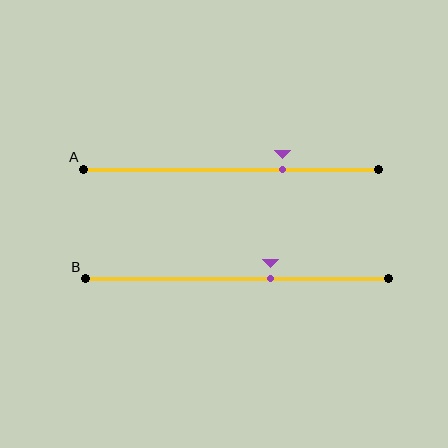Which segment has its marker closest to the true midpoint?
Segment B has its marker closest to the true midpoint.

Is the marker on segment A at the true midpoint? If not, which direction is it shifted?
No, the marker on segment A is shifted to the right by about 17% of the segment length.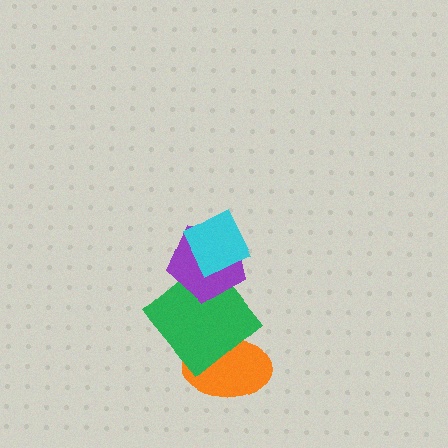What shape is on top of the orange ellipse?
The green diamond is on top of the orange ellipse.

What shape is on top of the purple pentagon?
The cyan diamond is on top of the purple pentagon.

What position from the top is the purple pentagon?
The purple pentagon is 2nd from the top.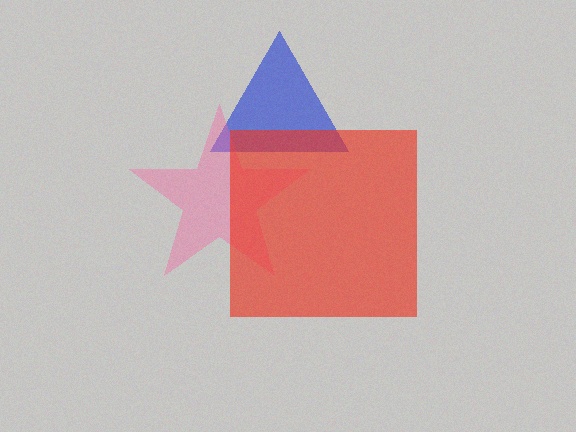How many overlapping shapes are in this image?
There are 3 overlapping shapes in the image.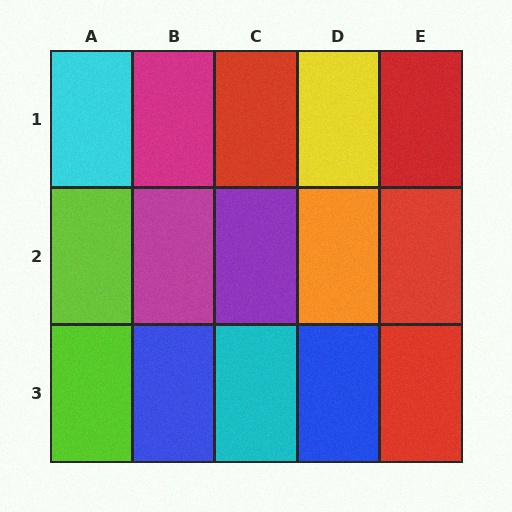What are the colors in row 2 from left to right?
Lime, magenta, purple, orange, red.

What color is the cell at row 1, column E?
Red.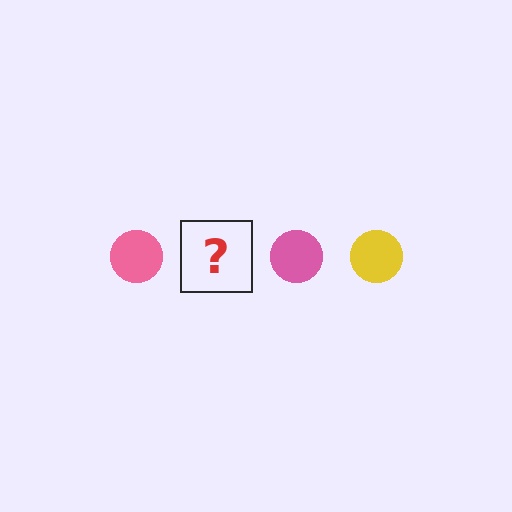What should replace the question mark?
The question mark should be replaced with a yellow circle.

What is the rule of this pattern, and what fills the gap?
The rule is that the pattern cycles through pink, yellow circles. The gap should be filled with a yellow circle.